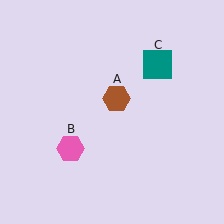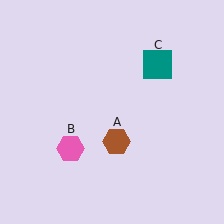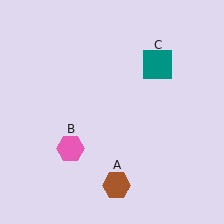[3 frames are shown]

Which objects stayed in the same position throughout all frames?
Pink hexagon (object B) and teal square (object C) remained stationary.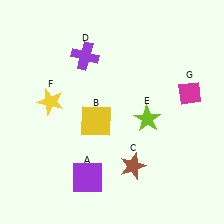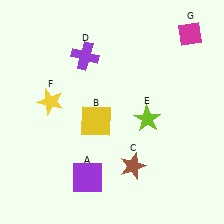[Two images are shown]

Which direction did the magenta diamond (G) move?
The magenta diamond (G) moved up.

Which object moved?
The magenta diamond (G) moved up.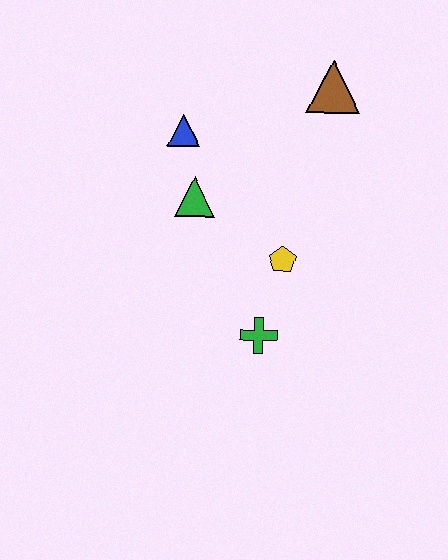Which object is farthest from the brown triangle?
The green cross is farthest from the brown triangle.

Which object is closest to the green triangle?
The blue triangle is closest to the green triangle.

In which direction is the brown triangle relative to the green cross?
The brown triangle is above the green cross.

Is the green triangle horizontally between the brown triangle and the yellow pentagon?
No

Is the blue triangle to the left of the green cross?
Yes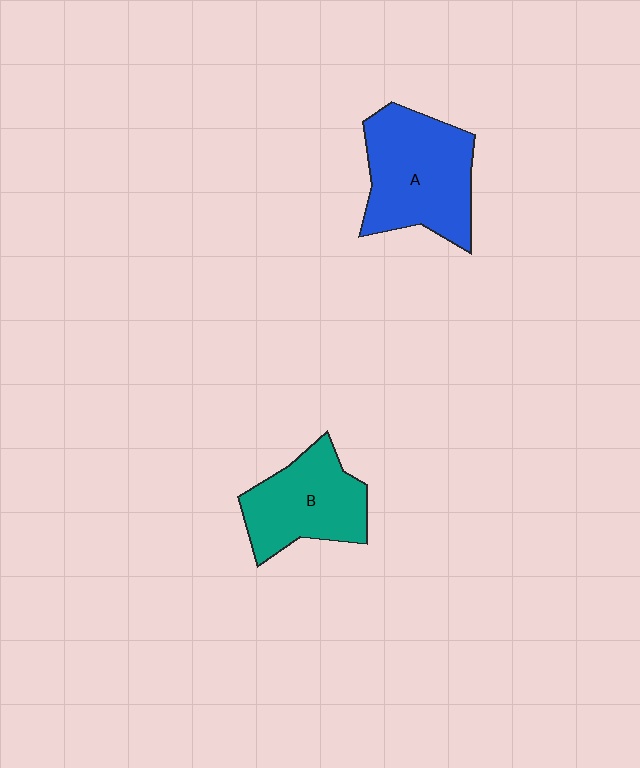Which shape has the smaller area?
Shape B (teal).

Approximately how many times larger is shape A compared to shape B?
Approximately 1.3 times.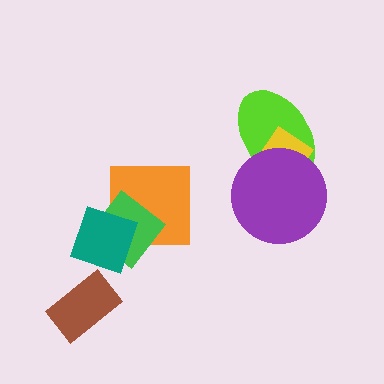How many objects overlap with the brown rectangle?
0 objects overlap with the brown rectangle.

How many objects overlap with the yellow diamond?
2 objects overlap with the yellow diamond.